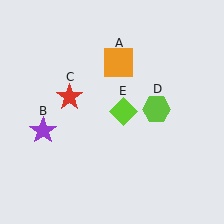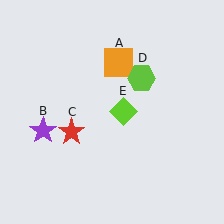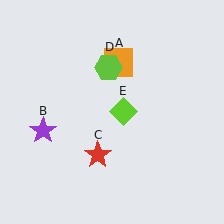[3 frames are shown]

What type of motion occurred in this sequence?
The red star (object C), lime hexagon (object D) rotated counterclockwise around the center of the scene.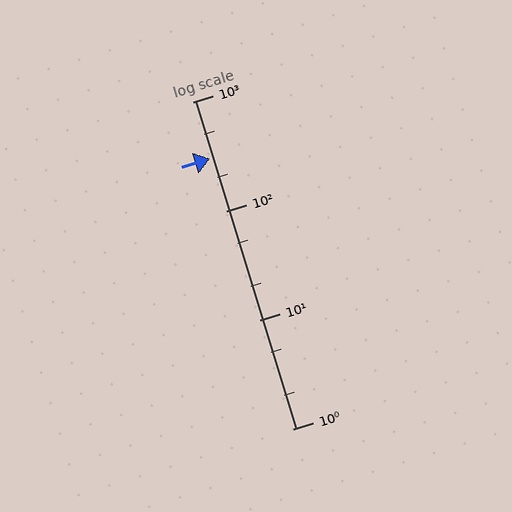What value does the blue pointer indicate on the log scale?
The pointer indicates approximately 300.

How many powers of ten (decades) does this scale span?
The scale spans 3 decades, from 1 to 1000.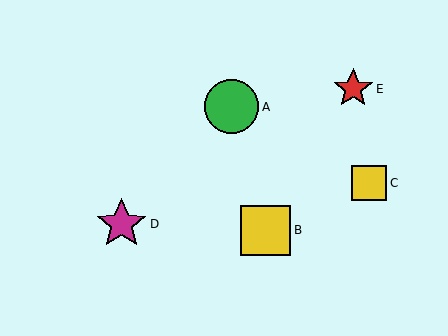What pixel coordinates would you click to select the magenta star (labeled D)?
Click at (122, 224) to select the magenta star D.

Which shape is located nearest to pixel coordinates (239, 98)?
The green circle (labeled A) at (231, 107) is nearest to that location.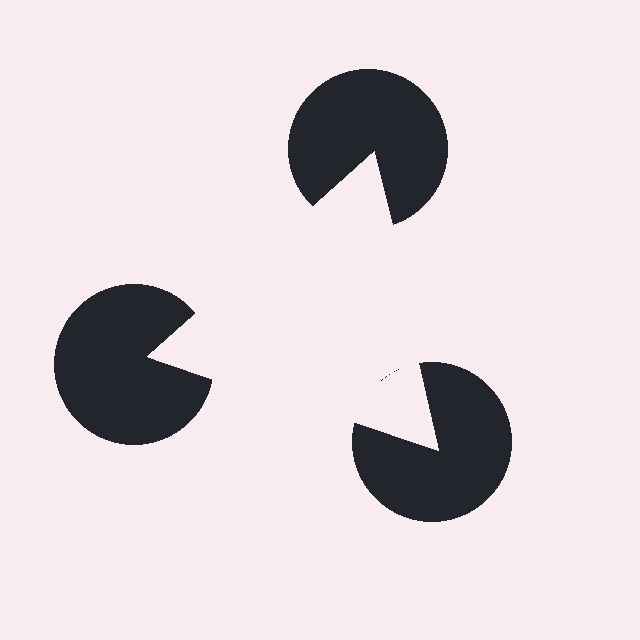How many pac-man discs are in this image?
There are 3 — one at each vertex of the illusory triangle.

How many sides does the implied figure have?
3 sides.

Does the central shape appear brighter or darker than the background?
It typically appears slightly brighter than the background, even though no actual brightness change is drawn.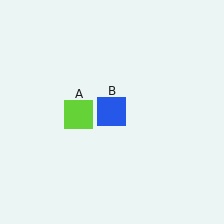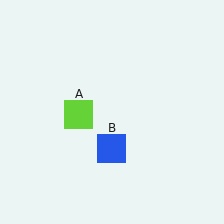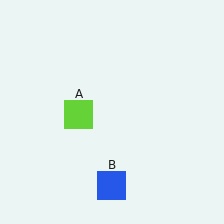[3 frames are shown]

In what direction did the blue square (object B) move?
The blue square (object B) moved down.